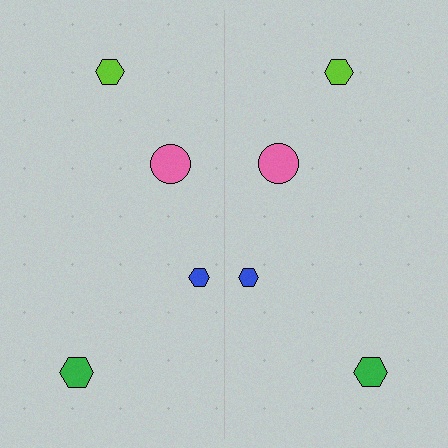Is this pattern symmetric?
Yes, this pattern has bilateral (reflection) symmetry.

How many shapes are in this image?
There are 8 shapes in this image.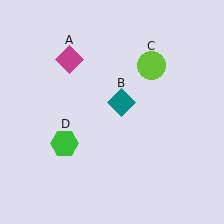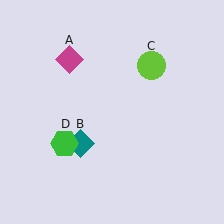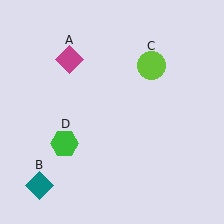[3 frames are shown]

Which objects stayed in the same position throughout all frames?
Magenta diamond (object A) and lime circle (object C) and green hexagon (object D) remained stationary.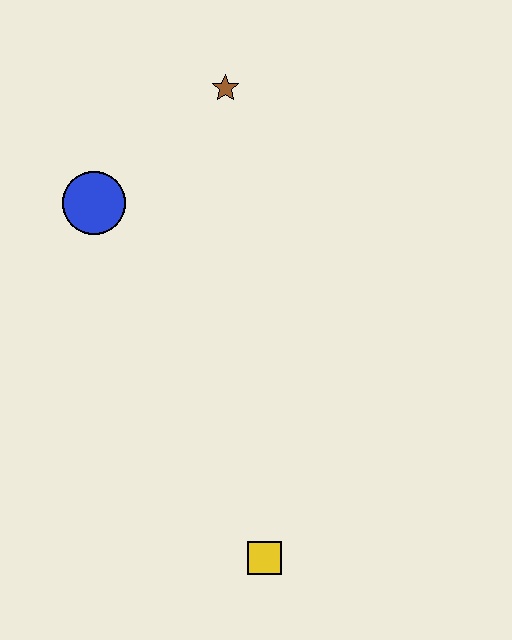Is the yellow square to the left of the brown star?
No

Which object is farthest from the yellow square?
The brown star is farthest from the yellow square.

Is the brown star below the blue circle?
No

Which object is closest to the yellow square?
The blue circle is closest to the yellow square.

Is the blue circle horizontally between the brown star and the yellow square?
No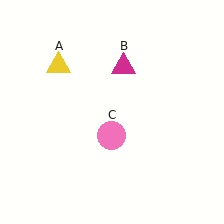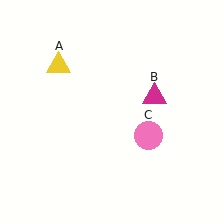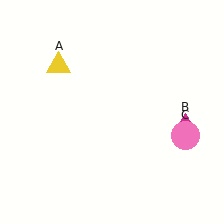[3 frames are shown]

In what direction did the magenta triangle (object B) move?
The magenta triangle (object B) moved down and to the right.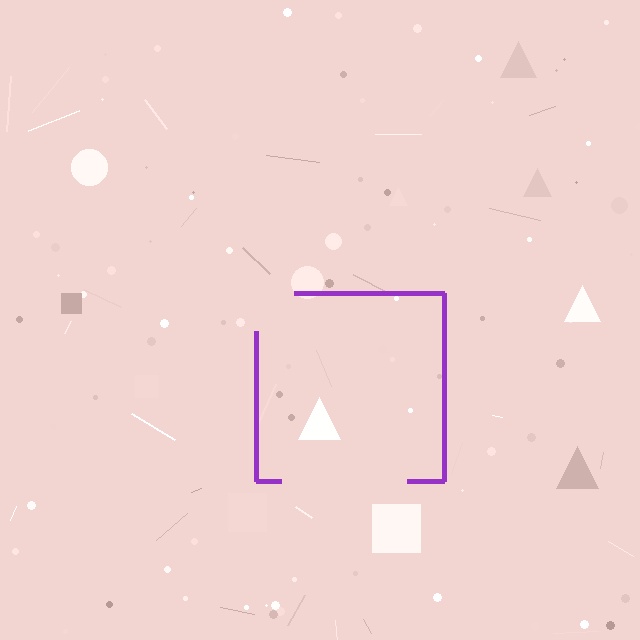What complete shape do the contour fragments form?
The contour fragments form a square.